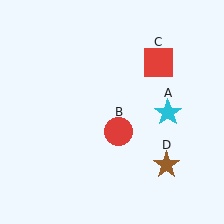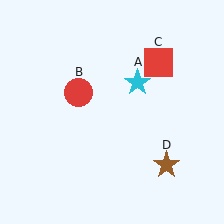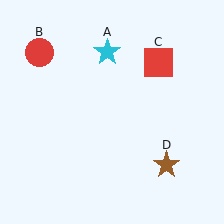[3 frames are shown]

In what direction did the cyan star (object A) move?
The cyan star (object A) moved up and to the left.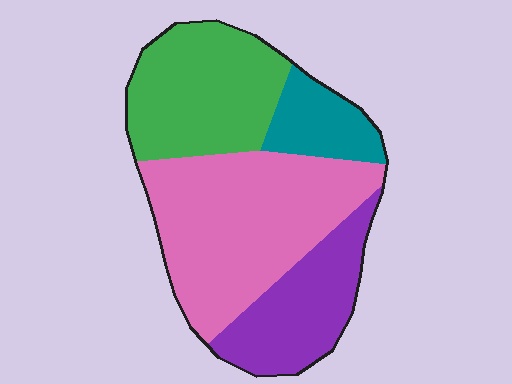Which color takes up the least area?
Teal, at roughly 10%.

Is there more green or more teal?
Green.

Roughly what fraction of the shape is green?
Green covers 27% of the shape.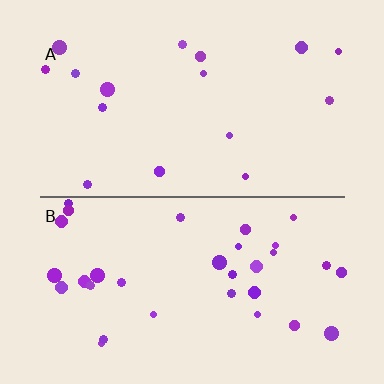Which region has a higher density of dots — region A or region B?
B (the bottom).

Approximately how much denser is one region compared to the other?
Approximately 2.0× — region B over region A.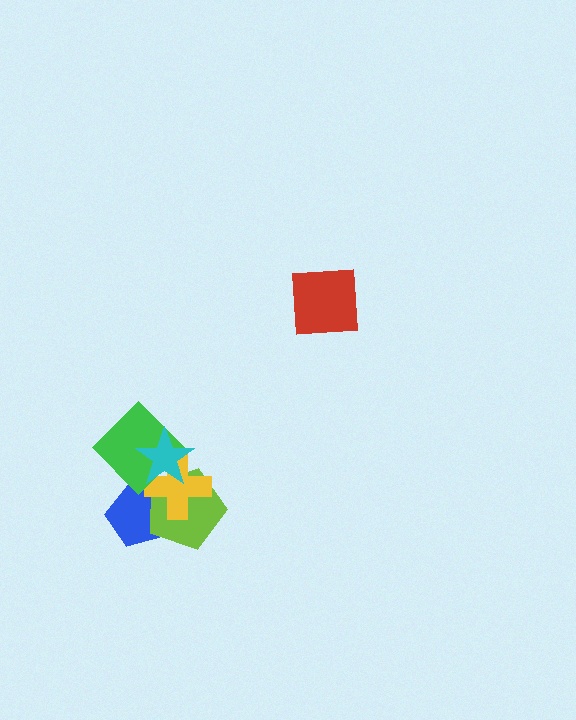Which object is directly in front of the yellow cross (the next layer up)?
The green diamond is directly in front of the yellow cross.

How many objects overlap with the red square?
0 objects overlap with the red square.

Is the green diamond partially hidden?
Yes, it is partially covered by another shape.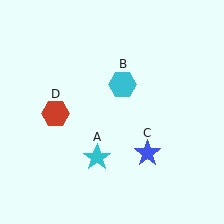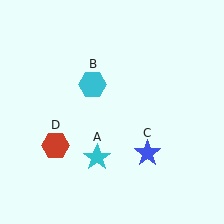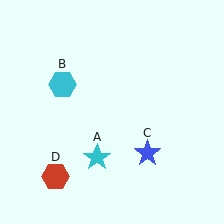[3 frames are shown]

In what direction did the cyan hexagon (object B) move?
The cyan hexagon (object B) moved left.